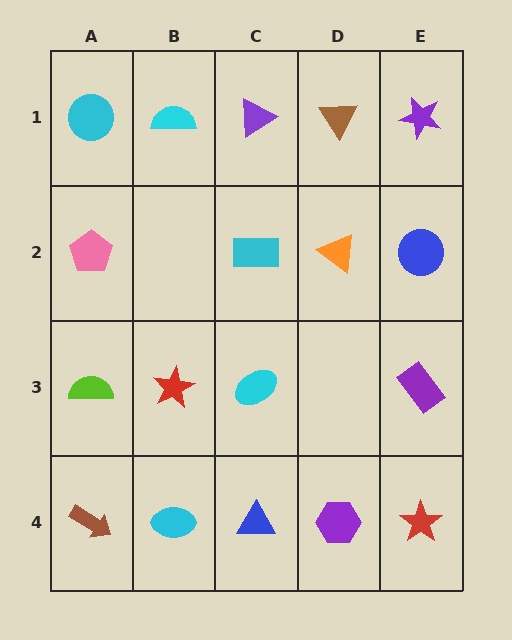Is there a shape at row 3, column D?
No, that cell is empty.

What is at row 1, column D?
A brown triangle.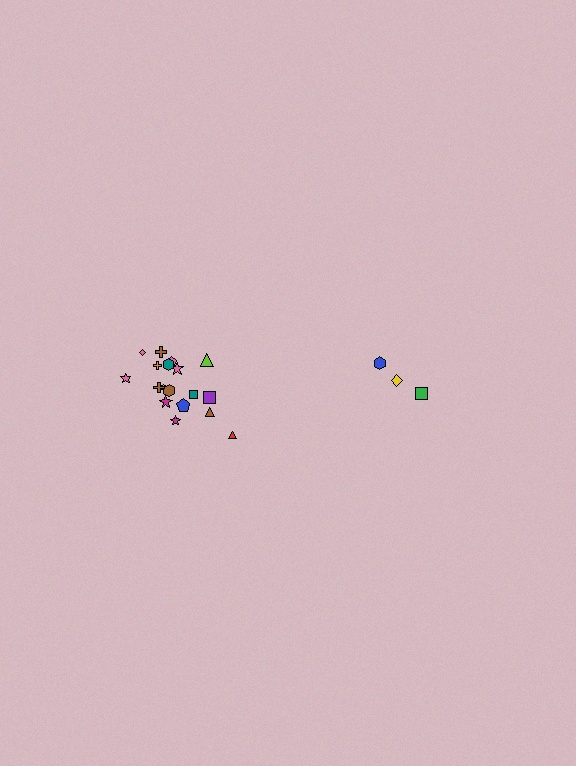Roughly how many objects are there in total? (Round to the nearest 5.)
Roughly 20 objects in total.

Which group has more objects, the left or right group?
The left group.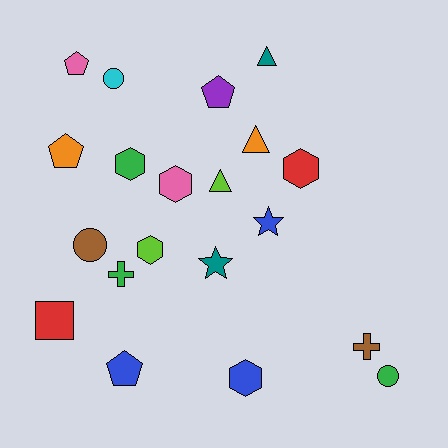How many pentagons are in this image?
There are 4 pentagons.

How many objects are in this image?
There are 20 objects.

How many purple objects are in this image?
There is 1 purple object.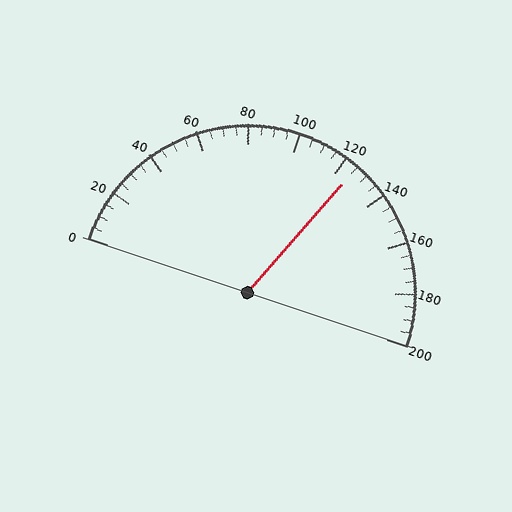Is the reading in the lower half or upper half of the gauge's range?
The reading is in the upper half of the range (0 to 200).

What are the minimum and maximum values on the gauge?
The gauge ranges from 0 to 200.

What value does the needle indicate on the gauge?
The needle indicates approximately 125.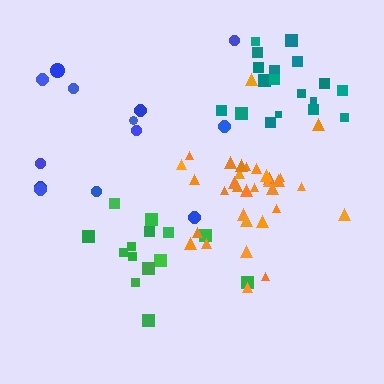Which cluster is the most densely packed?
Orange.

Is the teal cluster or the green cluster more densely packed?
Teal.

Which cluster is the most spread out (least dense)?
Blue.